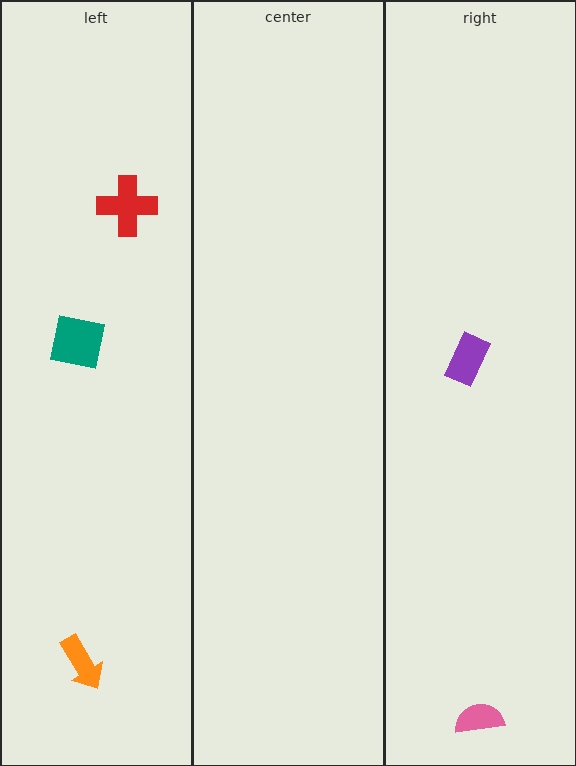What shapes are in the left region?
The teal square, the orange arrow, the red cross.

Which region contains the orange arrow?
The left region.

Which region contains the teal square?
The left region.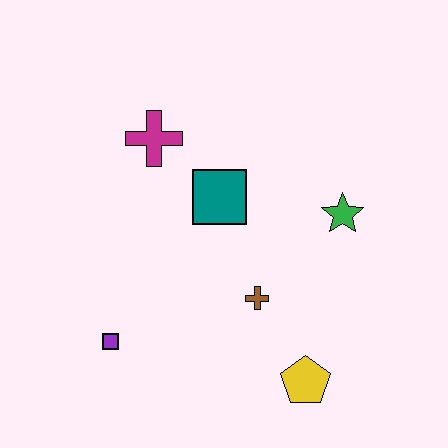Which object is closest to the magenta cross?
The teal square is closest to the magenta cross.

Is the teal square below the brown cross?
No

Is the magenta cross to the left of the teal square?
Yes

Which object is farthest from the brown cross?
The magenta cross is farthest from the brown cross.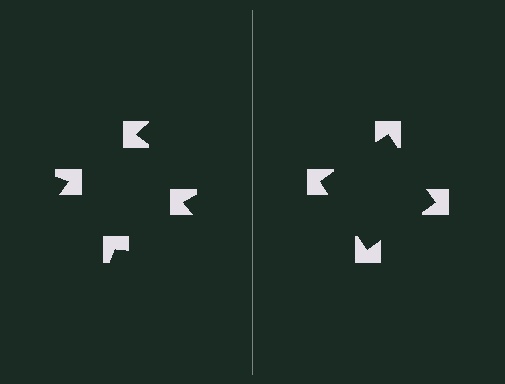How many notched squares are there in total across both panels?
8 — 4 on each side.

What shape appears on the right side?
An illusory square.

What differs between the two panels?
The notched squares are positioned identically on both sides; only the wedge orientations differ. On the right they align to a square; on the left they are misaligned.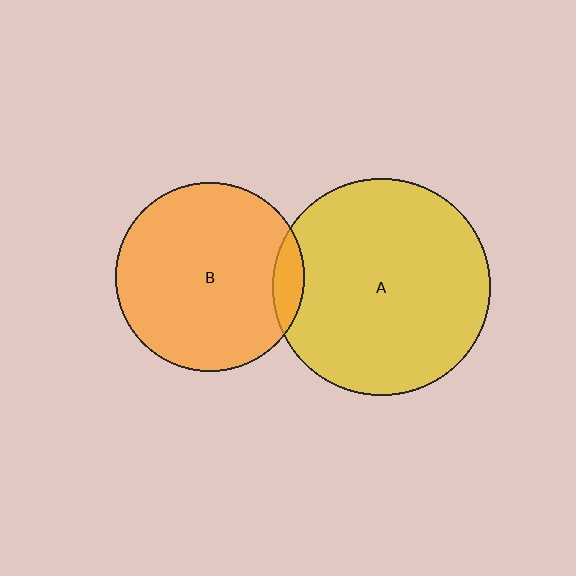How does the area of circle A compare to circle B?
Approximately 1.3 times.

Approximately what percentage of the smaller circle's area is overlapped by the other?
Approximately 10%.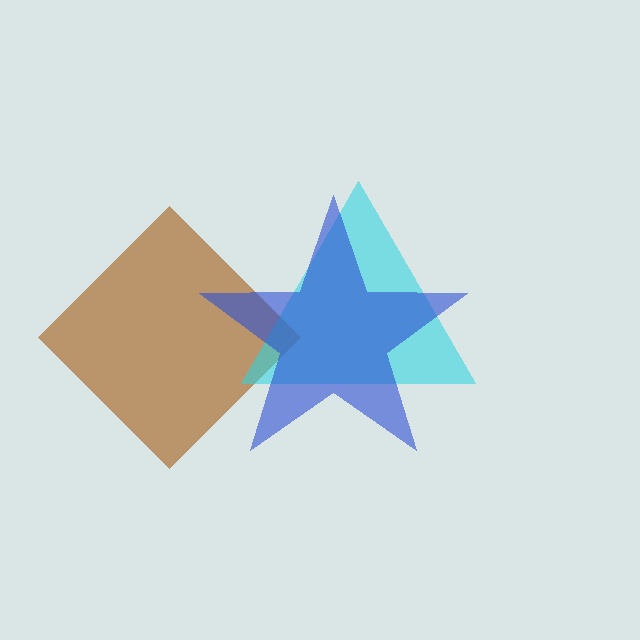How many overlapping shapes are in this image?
There are 3 overlapping shapes in the image.